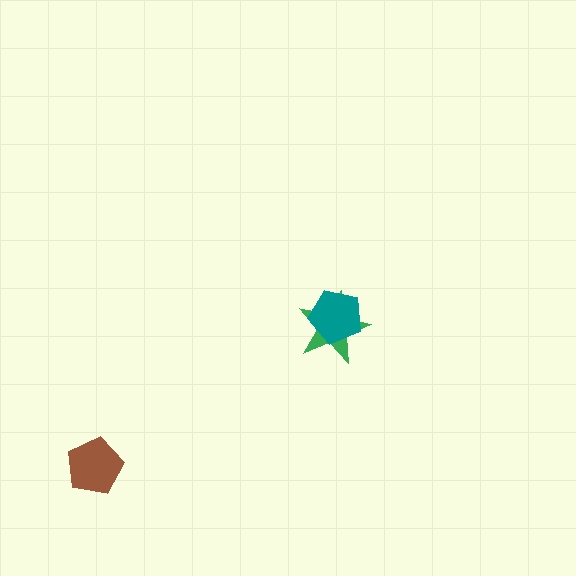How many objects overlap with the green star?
1 object overlaps with the green star.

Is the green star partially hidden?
Yes, it is partially covered by another shape.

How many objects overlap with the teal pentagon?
1 object overlaps with the teal pentagon.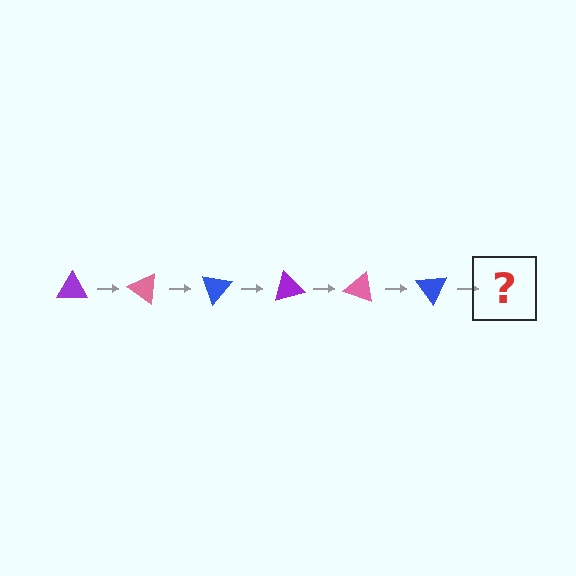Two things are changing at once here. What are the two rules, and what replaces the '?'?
The two rules are that it rotates 35 degrees each step and the color cycles through purple, pink, and blue. The '?' should be a purple triangle, rotated 210 degrees from the start.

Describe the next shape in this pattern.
It should be a purple triangle, rotated 210 degrees from the start.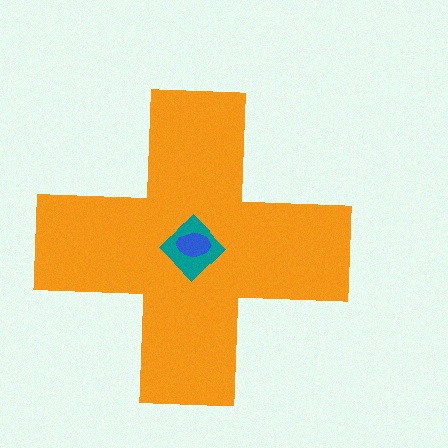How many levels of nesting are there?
3.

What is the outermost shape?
The orange cross.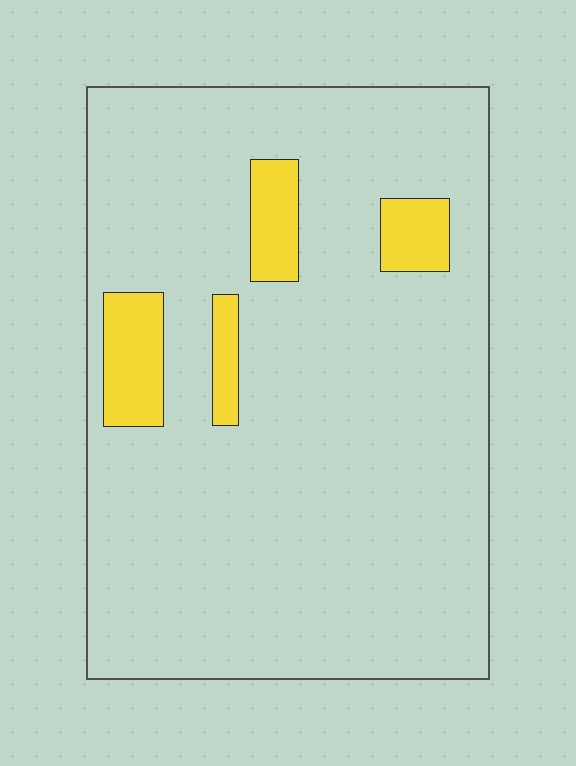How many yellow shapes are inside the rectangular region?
4.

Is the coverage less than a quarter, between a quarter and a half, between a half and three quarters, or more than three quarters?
Less than a quarter.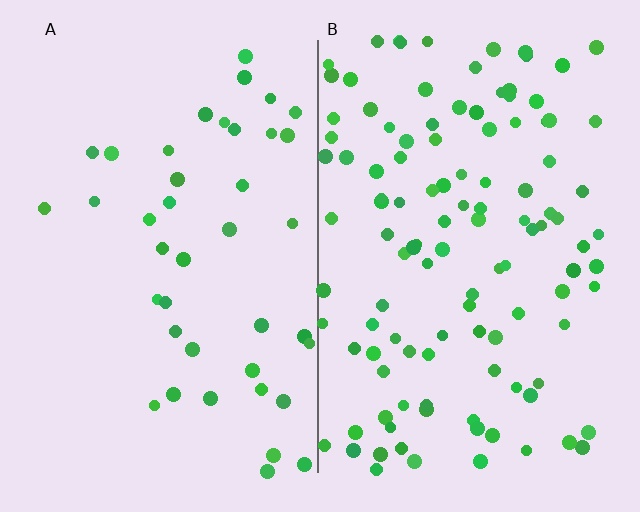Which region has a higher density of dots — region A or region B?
B (the right).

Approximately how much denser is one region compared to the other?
Approximately 2.9× — region B over region A.